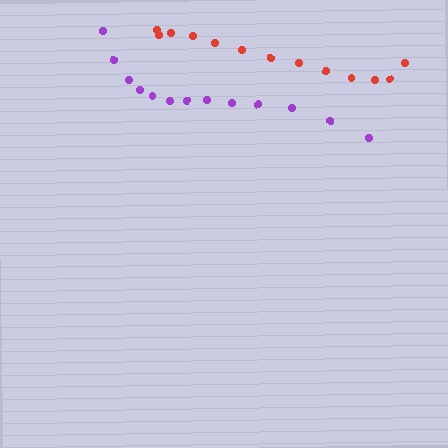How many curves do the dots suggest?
There are 2 distinct paths.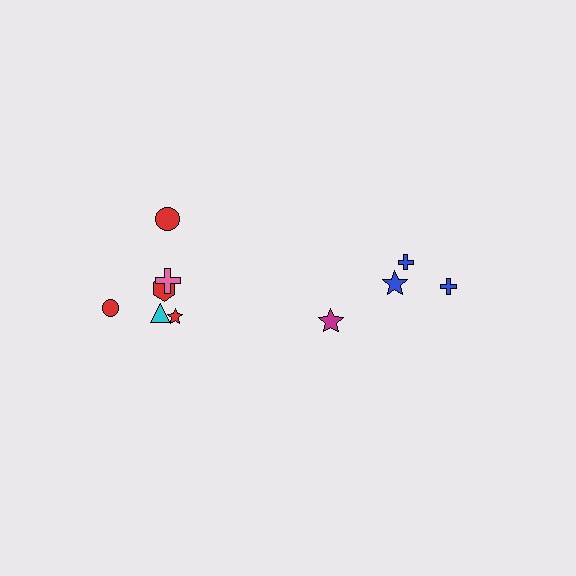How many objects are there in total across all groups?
There are 10 objects.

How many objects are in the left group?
There are 6 objects.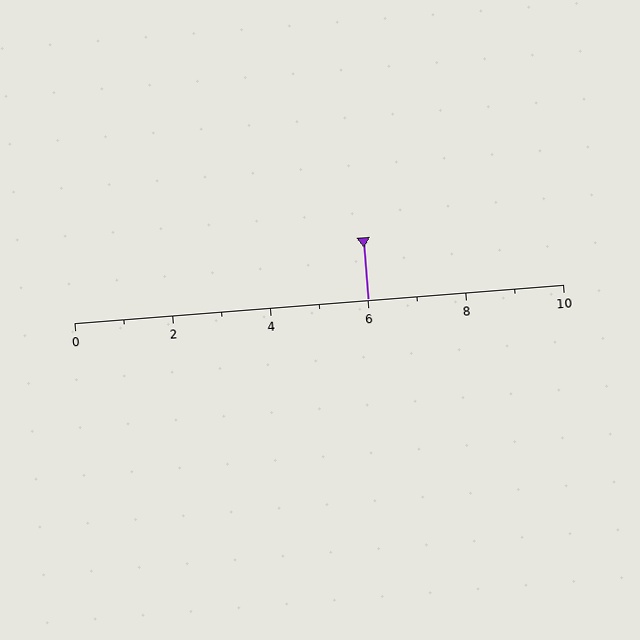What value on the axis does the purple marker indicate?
The marker indicates approximately 6.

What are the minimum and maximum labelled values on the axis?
The axis runs from 0 to 10.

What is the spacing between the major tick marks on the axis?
The major ticks are spaced 2 apart.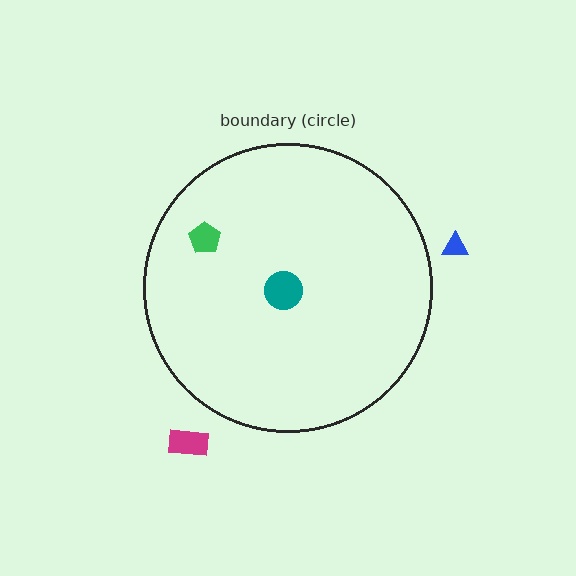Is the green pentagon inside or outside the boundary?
Inside.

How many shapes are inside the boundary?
2 inside, 2 outside.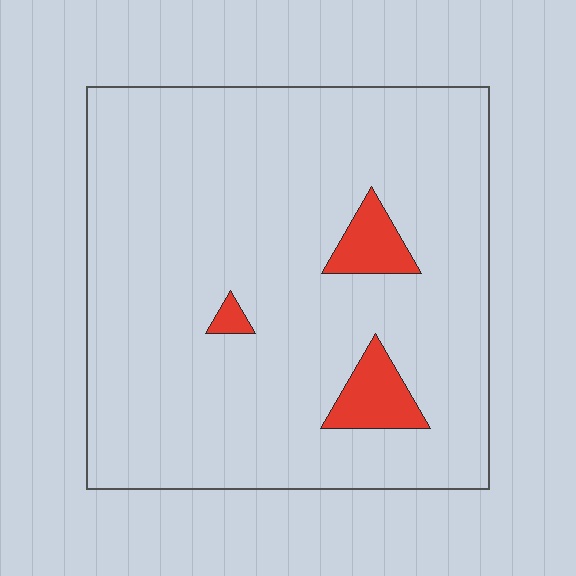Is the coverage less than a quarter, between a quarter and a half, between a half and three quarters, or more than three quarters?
Less than a quarter.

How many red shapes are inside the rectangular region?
3.